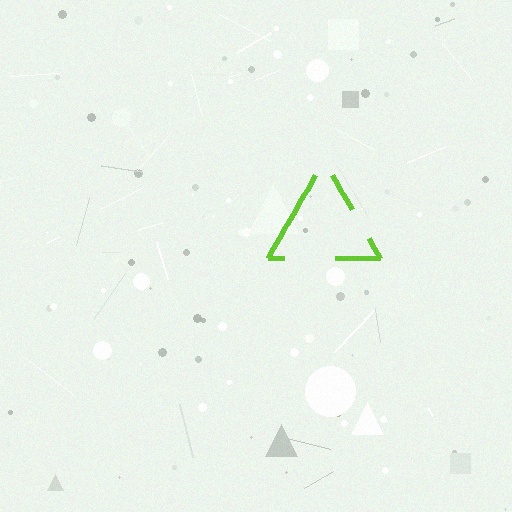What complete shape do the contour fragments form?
The contour fragments form a triangle.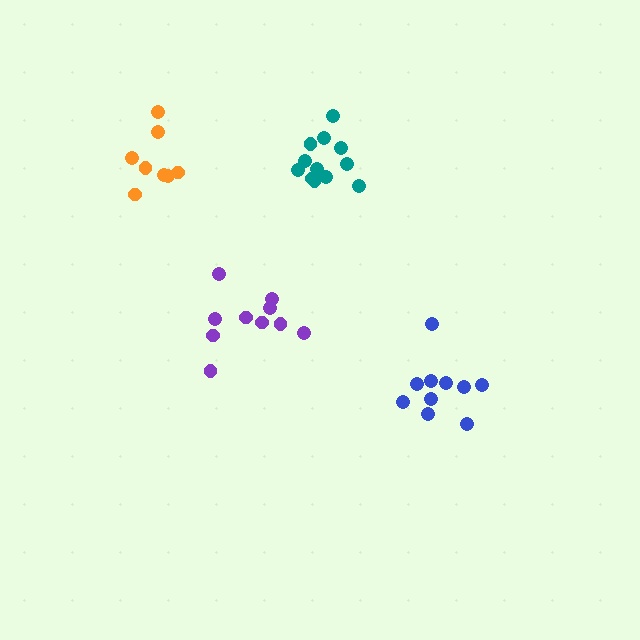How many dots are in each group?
Group 1: 8 dots, Group 2: 10 dots, Group 3: 12 dots, Group 4: 10 dots (40 total).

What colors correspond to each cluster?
The clusters are colored: orange, purple, teal, blue.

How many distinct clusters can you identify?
There are 4 distinct clusters.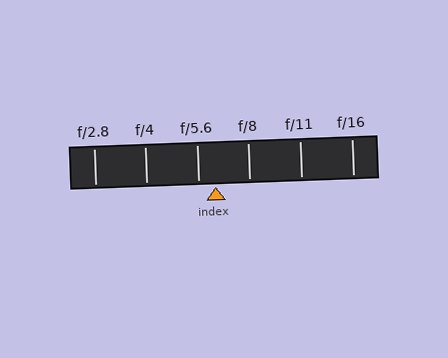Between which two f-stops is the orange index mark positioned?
The index mark is between f/5.6 and f/8.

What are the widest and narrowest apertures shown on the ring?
The widest aperture shown is f/2.8 and the narrowest is f/16.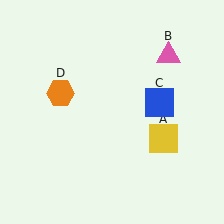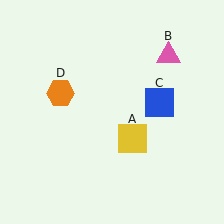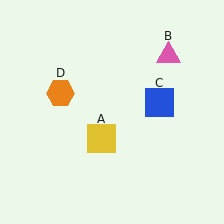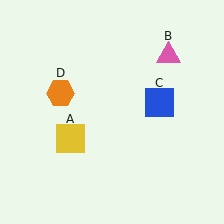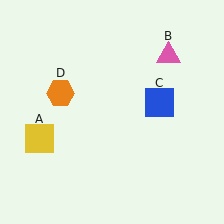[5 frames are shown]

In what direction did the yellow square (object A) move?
The yellow square (object A) moved left.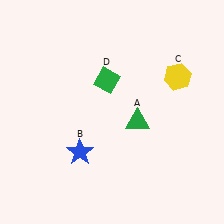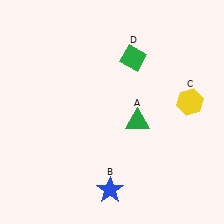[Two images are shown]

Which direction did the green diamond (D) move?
The green diamond (D) moved right.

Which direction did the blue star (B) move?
The blue star (B) moved down.